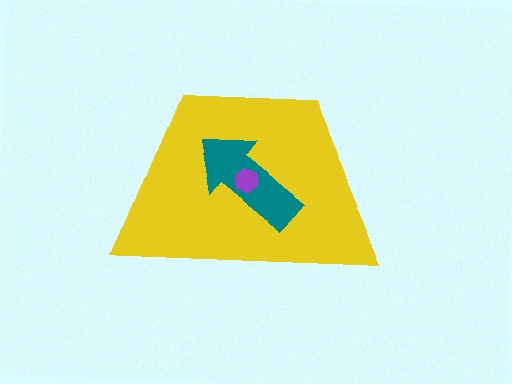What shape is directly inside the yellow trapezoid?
The teal arrow.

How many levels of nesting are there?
3.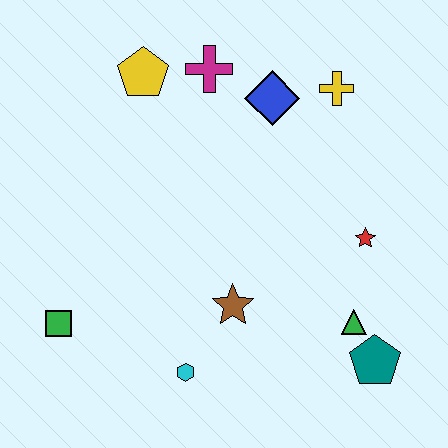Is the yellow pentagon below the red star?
No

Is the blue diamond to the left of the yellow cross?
Yes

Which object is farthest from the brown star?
The yellow pentagon is farthest from the brown star.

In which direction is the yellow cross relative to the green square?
The yellow cross is to the right of the green square.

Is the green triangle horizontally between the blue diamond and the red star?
Yes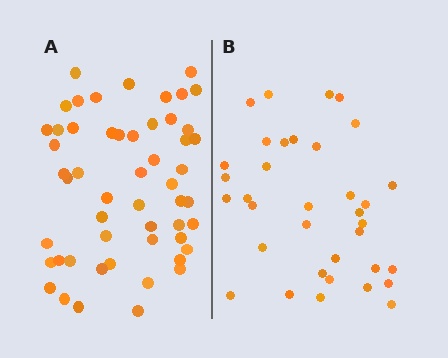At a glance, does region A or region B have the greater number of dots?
Region A (the left region) has more dots.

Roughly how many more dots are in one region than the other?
Region A has approximately 20 more dots than region B.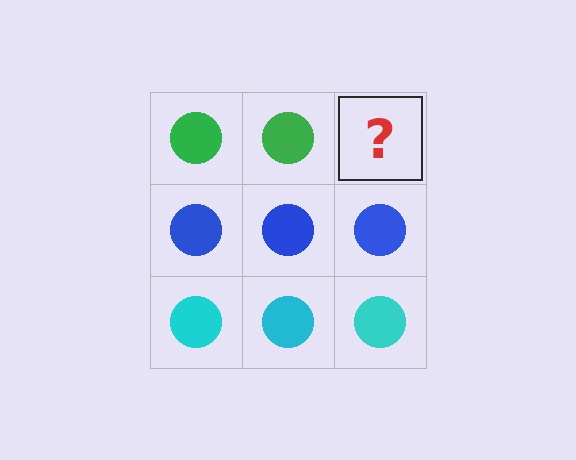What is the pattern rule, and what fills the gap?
The rule is that each row has a consistent color. The gap should be filled with a green circle.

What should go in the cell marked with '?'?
The missing cell should contain a green circle.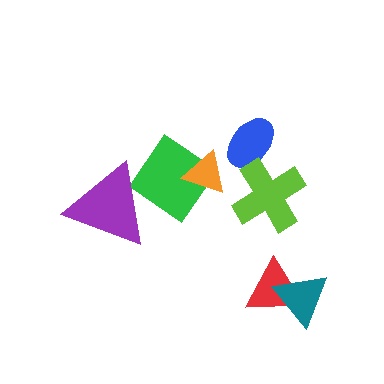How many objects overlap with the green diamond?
2 objects overlap with the green diamond.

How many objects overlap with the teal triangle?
1 object overlaps with the teal triangle.